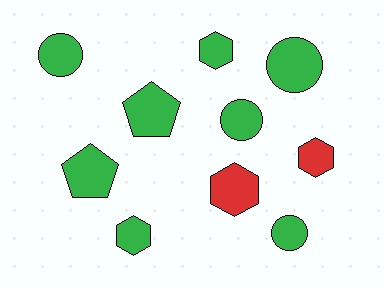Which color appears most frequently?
Green, with 8 objects.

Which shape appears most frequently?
Circle, with 4 objects.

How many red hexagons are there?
There are 2 red hexagons.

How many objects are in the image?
There are 10 objects.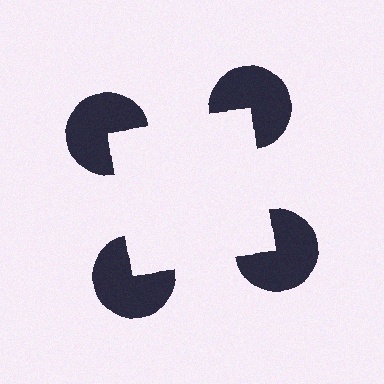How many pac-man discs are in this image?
There are 4 — one at each vertex of the illusory square.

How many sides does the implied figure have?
4 sides.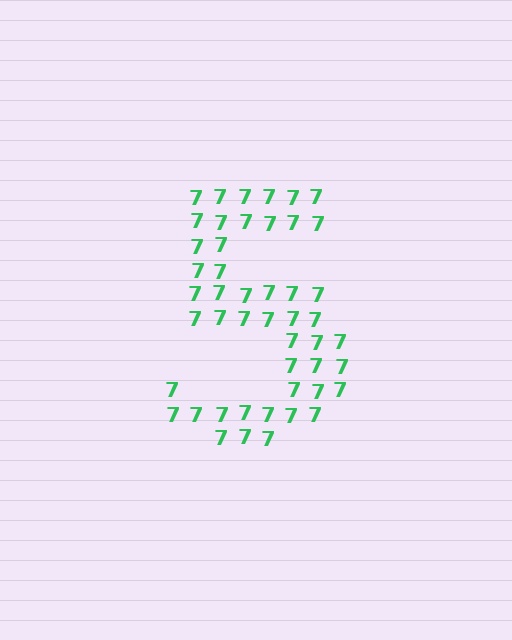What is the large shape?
The large shape is the digit 5.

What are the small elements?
The small elements are digit 7's.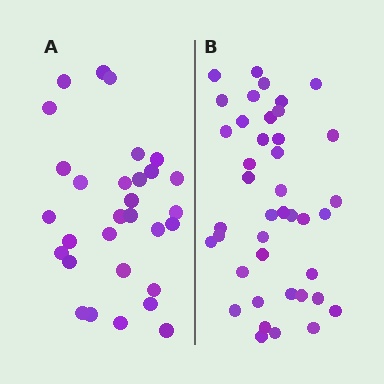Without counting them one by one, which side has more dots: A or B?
Region B (the right region) has more dots.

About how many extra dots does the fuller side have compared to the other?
Region B has roughly 12 or so more dots than region A.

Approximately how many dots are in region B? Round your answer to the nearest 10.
About 40 dots. (The exact count is 41, which rounds to 40.)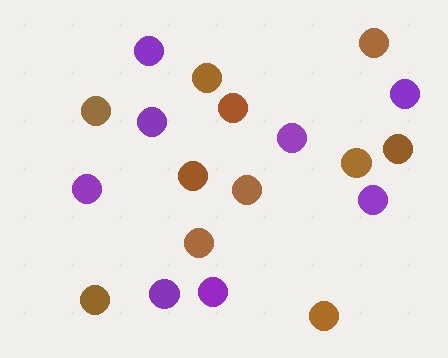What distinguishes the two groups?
There are 2 groups: one group of brown circles (11) and one group of purple circles (8).